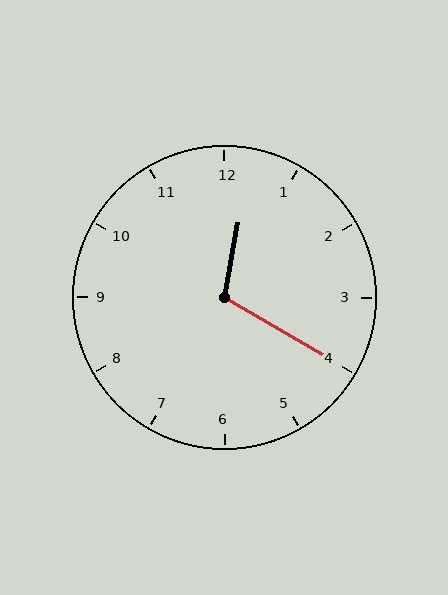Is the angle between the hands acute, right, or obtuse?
It is obtuse.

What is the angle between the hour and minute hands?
Approximately 110 degrees.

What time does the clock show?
12:20.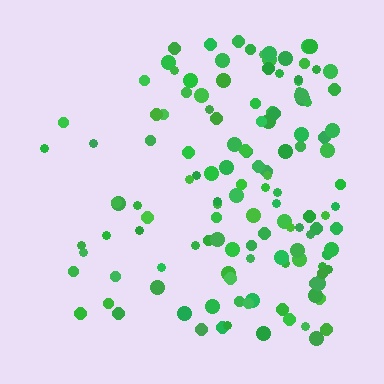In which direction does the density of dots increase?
From left to right, with the right side densest.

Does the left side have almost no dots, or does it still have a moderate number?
Still a moderate number, just noticeably fewer than the right.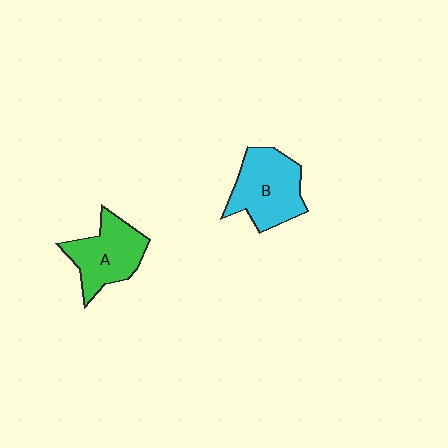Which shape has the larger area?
Shape B (cyan).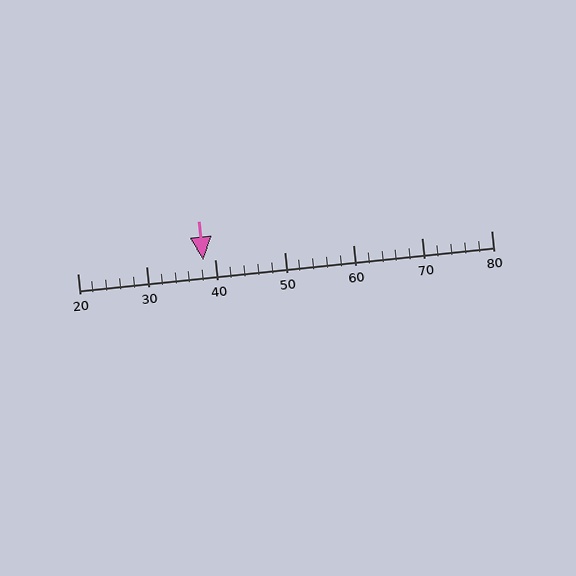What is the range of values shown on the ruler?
The ruler shows values from 20 to 80.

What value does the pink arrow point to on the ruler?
The pink arrow points to approximately 38.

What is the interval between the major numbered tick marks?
The major tick marks are spaced 10 units apart.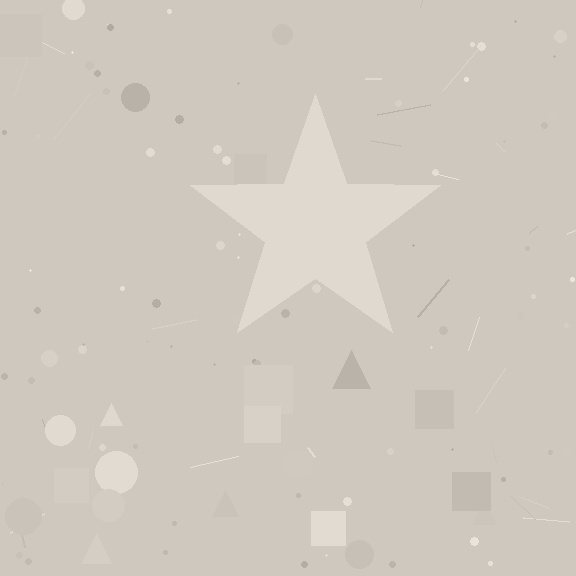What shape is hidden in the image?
A star is hidden in the image.